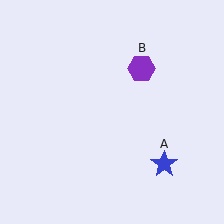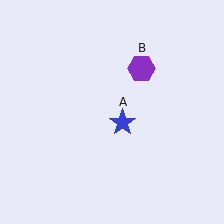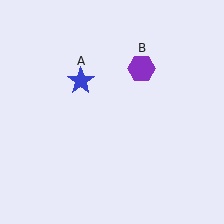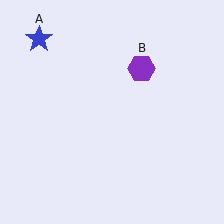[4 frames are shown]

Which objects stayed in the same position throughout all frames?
Purple hexagon (object B) remained stationary.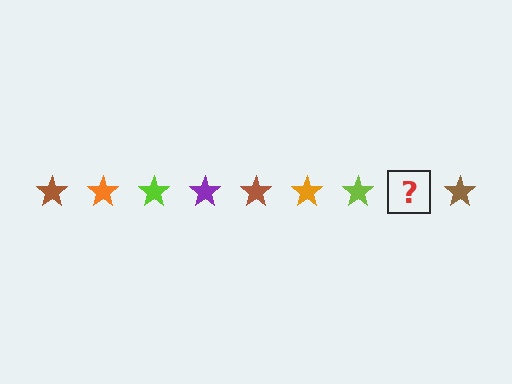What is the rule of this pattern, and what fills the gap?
The rule is that the pattern cycles through brown, orange, lime, purple stars. The gap should be filled with a purple star.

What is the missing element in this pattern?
The missing element is a purple star.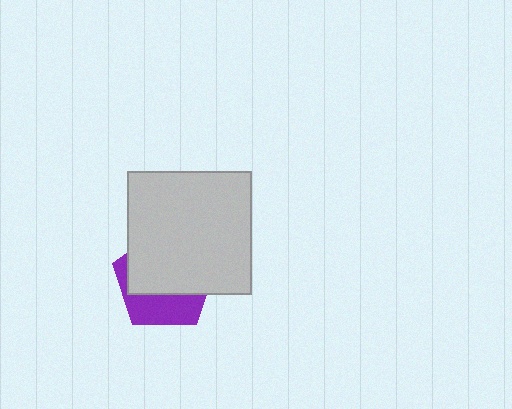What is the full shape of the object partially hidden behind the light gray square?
The partially hidden object is a purple pentagon.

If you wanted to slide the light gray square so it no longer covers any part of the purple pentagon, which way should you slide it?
Slide it up — that is the most direct way to separate the two shapes.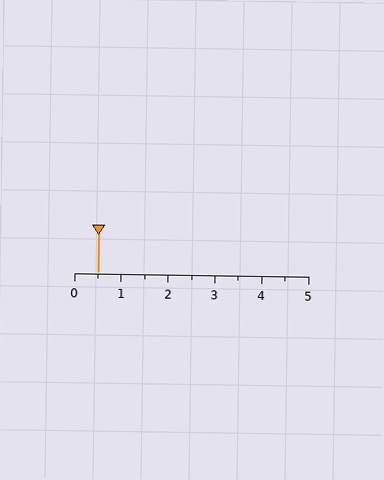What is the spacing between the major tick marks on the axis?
The major ticks are spaced 1 apart.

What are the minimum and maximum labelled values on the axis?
The axis runs from 0 to 5.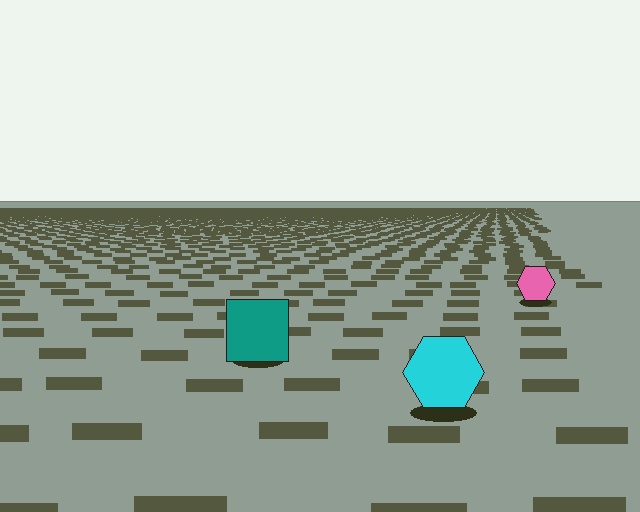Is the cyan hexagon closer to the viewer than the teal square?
Yes. The cyan hexagon is closer — you can tell from the texture gradient: the ground texture is coarser near it.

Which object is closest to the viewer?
The cyan hexagon is closest. The texture marks near it are larger and more spread out.